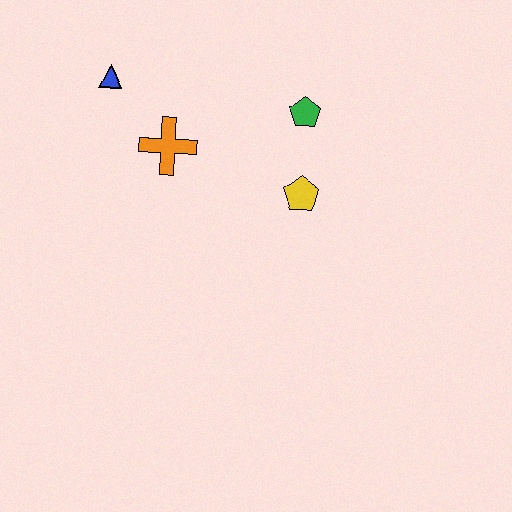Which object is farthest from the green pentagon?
The blue triangle is farthest from the green pentagon.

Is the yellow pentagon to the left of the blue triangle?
No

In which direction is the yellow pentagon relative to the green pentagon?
The yellow pentagon is below the green pentagon.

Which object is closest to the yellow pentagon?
The green pentagon is closest to the yellow pentagon.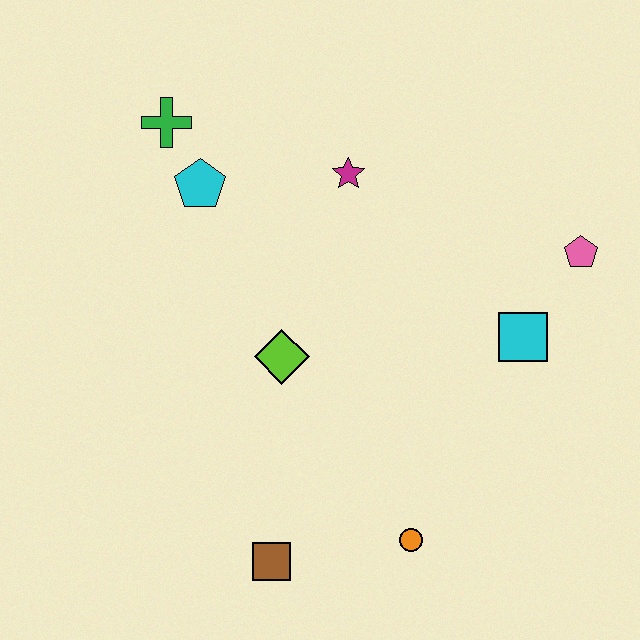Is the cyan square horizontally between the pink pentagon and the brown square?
Yes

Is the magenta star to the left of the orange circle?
Yes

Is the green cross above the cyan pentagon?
Yes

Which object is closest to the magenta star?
The cyan pentagon is closest to the magenta star.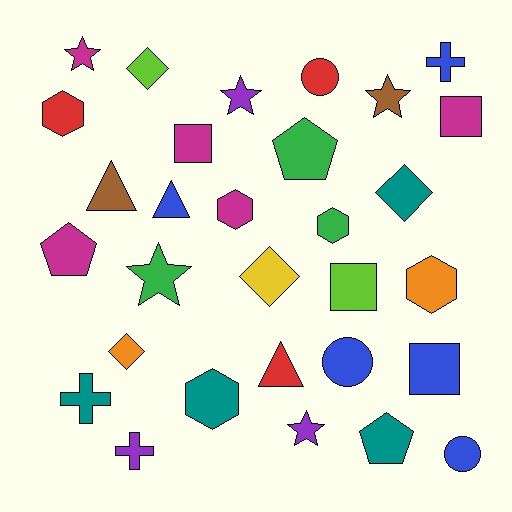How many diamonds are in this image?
There are 4 diamonds.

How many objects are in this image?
There are 30 objects.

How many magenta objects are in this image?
There are 5 magenta objects.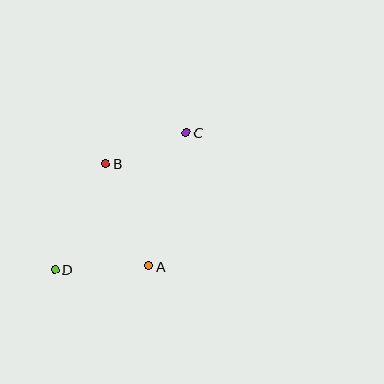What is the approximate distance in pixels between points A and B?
The distance between A and B is approximately 111 pixels.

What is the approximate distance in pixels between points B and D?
The distance between B and D is approximately 118 pixels.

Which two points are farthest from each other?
Points C and D are farthest from each other.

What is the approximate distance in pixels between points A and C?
The distance between A and C is approximately 139 pixels.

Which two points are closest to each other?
Points B and C are closest to each other.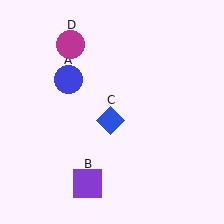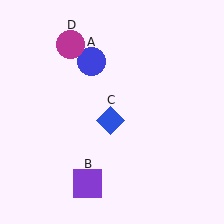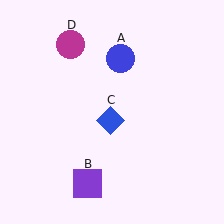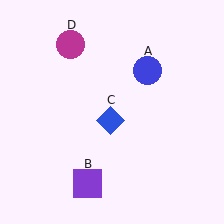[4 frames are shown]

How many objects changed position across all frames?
1 object changed position: blue circle (object A).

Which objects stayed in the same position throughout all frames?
Purple square (object B) and blue diamond (object C) and magenta circle (object D) remained stationary.